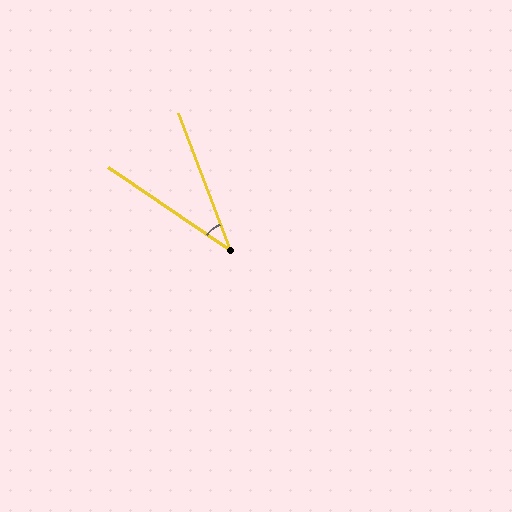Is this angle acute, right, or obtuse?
It is acute.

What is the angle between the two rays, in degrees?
Approximately 35 degrees.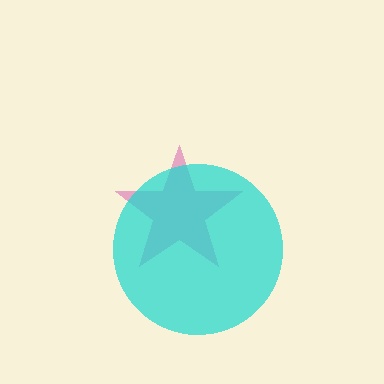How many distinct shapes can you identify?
There are 2 distinct shapes: a pink star, a cyan circle.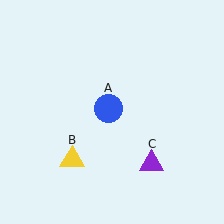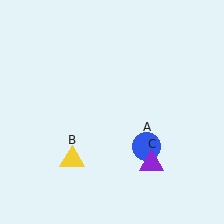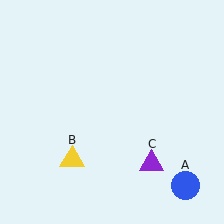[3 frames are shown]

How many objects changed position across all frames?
1 object changed position: blue circle (object A).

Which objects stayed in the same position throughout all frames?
Yellow triangle (object B) and purple triangle (object C) remained stationary.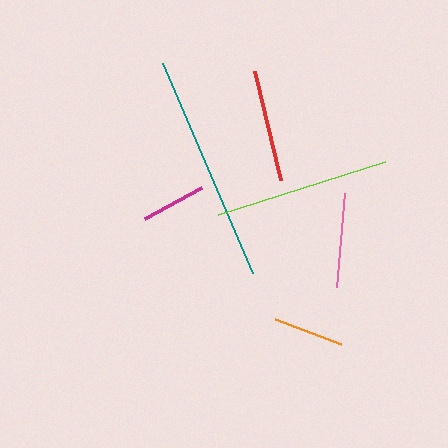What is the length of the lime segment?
The lime segment is approximately 176 pixels long.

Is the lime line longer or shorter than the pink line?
The lime line is longer than the pink line.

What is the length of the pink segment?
The pink segment is approximately 94 pixels long.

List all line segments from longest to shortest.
From longest to shortest: teal, lime, red, pink, orange, magenta.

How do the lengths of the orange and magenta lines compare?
The orange and magenta lines are approximately the same length.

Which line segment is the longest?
The teal line is the longest at approximately 228 pixels.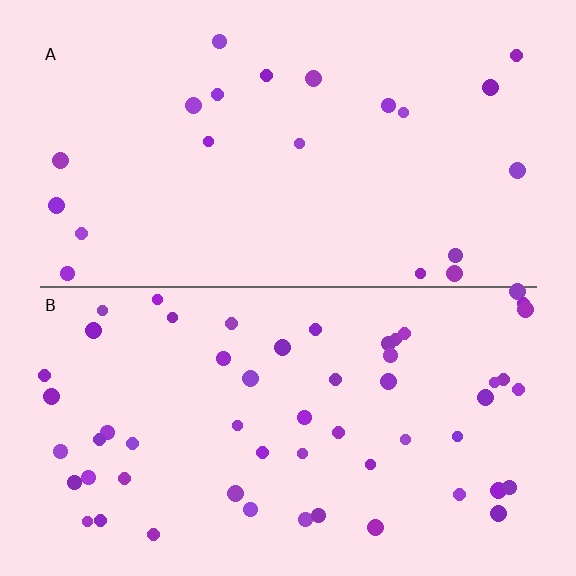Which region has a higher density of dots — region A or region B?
B (the bottom).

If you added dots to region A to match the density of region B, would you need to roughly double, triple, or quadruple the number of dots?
Approximately triple.